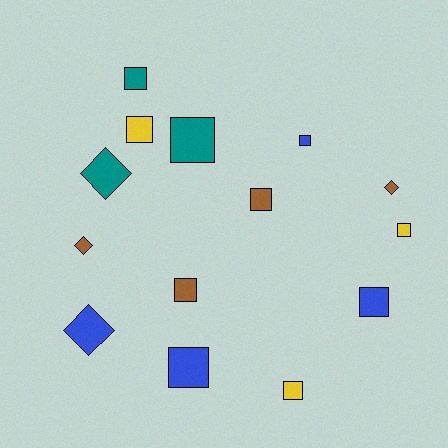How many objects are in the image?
There are 14 objects.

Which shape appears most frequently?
Square, with 10 objects.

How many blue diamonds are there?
There is 1 blue diamond.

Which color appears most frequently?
Blue, with 4 objects.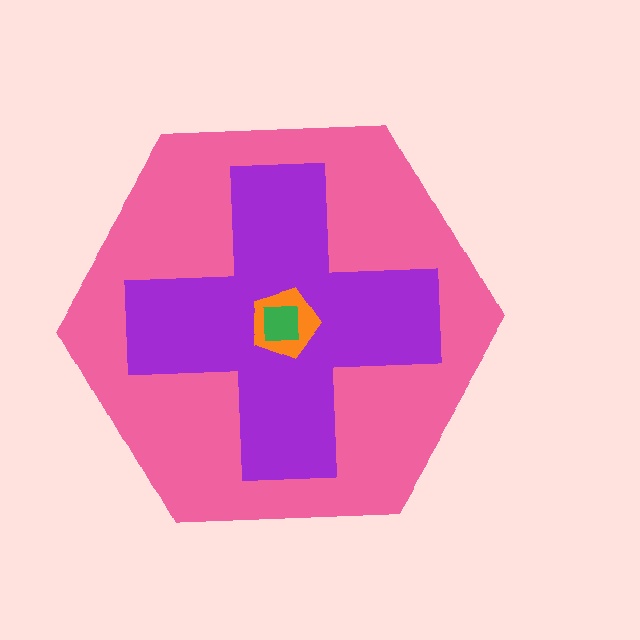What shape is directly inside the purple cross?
The orange pentagon.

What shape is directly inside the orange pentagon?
The green square.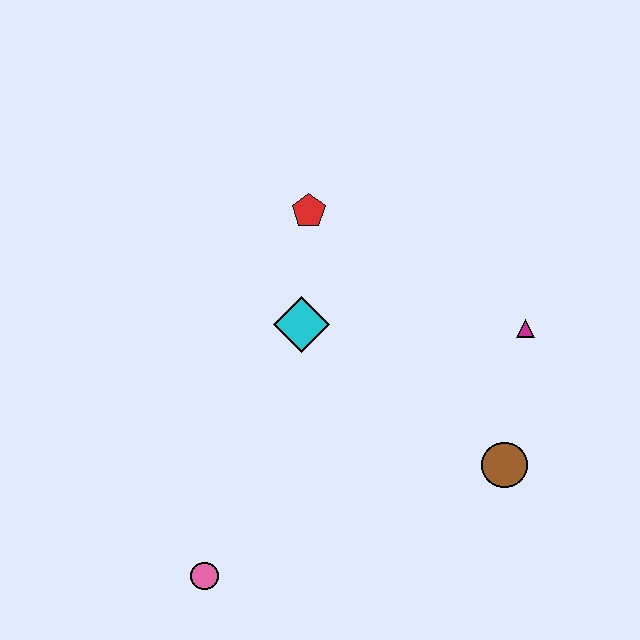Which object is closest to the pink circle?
The cyan diamond is closest to the pink circle.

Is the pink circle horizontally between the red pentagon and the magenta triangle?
No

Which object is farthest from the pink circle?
The magenta triangle is farthest from the pink circle.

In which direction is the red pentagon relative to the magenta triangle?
The red pentagon is to the left of the magenta triangle.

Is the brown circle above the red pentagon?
No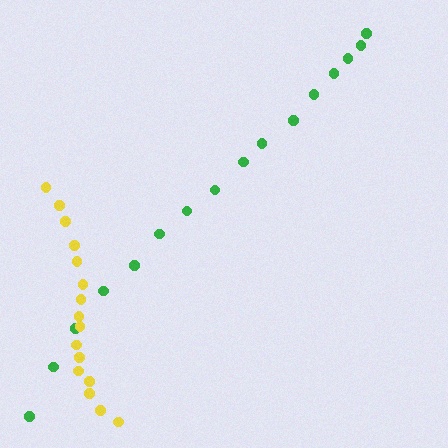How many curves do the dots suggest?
There are 2 distinct paths.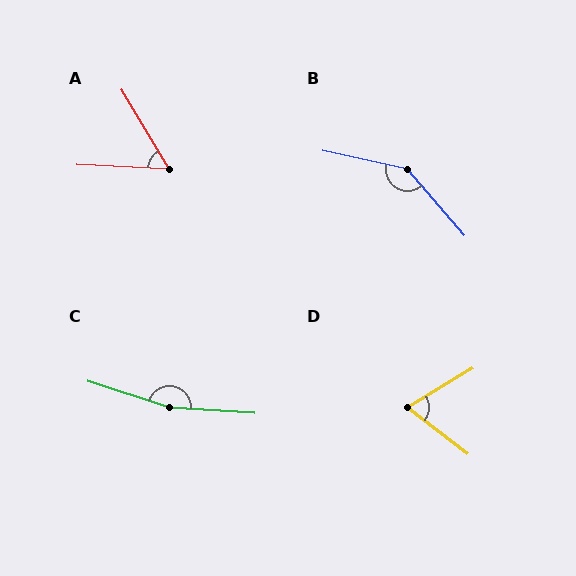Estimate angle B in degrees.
Approximately 143 degrees.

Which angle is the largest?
C, at approximately 166 degrees.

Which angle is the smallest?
A, at approximately 56 degrees.